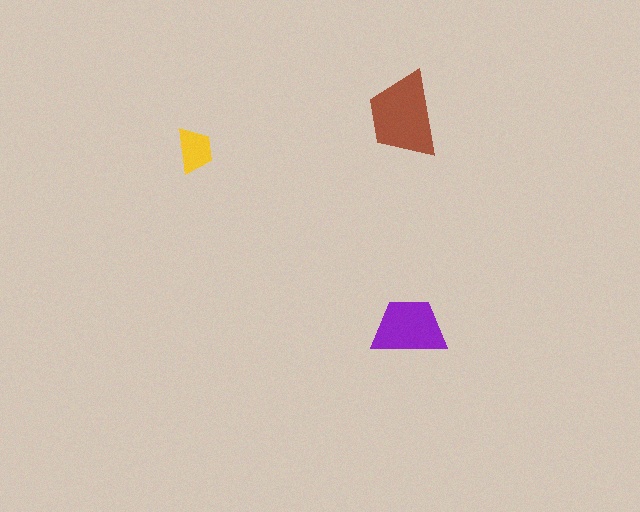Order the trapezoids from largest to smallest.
the brown one, the purple one, the yellow one.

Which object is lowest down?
The purple trapezoid is bottommost.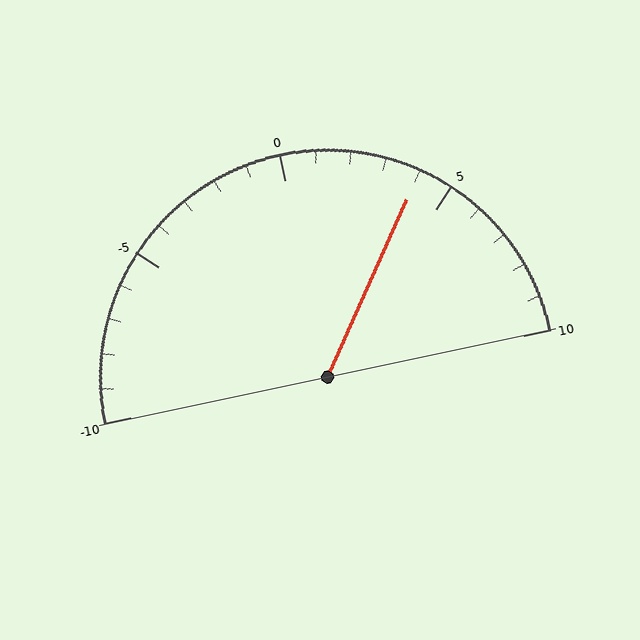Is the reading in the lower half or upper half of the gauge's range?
The reading is in the upper half of the range (-10 to 10).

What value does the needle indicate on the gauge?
The needle indicates approximately 4.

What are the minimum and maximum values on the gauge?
The gauge ranges from -10 to 10.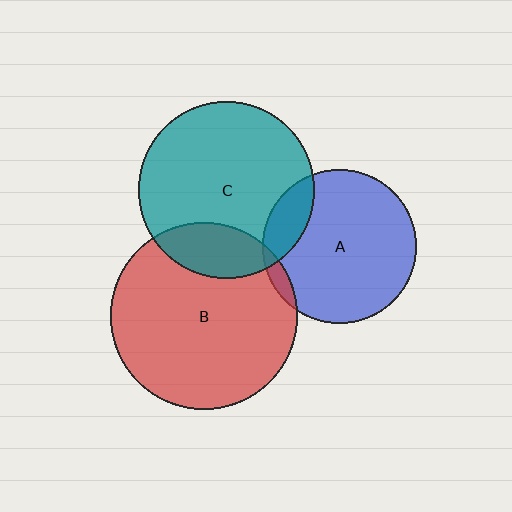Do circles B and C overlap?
Yes.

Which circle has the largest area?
Circle B (red).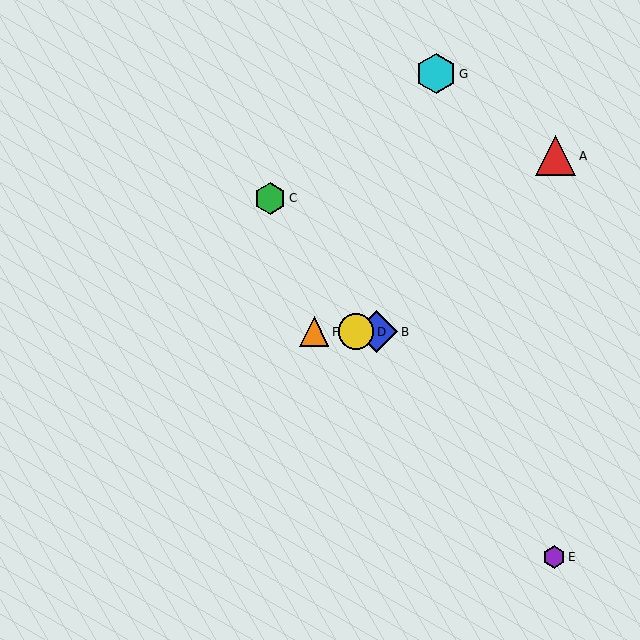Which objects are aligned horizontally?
Objects B, D, F are aligned horizontally.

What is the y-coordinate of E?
Object E is at y≈557.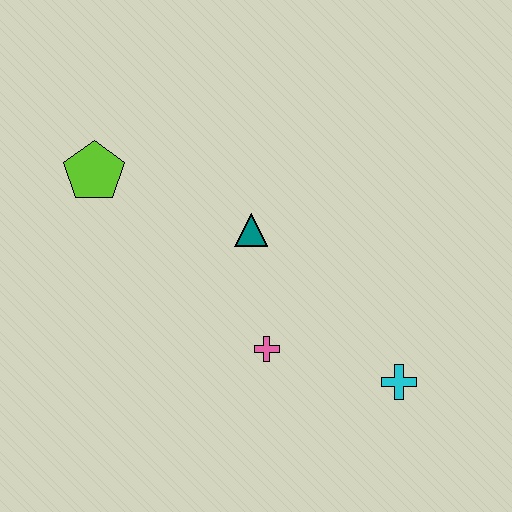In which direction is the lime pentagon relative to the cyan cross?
The lime pentagon is to the left of the cyan cross.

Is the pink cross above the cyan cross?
Yes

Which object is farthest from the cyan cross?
The lime pentagon is farthest from the cyan cross.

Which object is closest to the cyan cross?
The pink cross is closest to the cyan cross.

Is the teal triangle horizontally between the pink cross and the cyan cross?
No